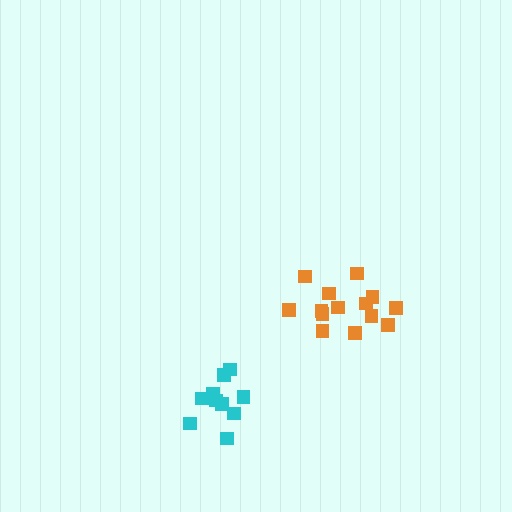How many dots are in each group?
Group 1: 10 dots, Group 2: 14 dots (24 total).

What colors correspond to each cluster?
The clusters are colored: cyan, orange.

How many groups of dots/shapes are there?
There are 2 groups.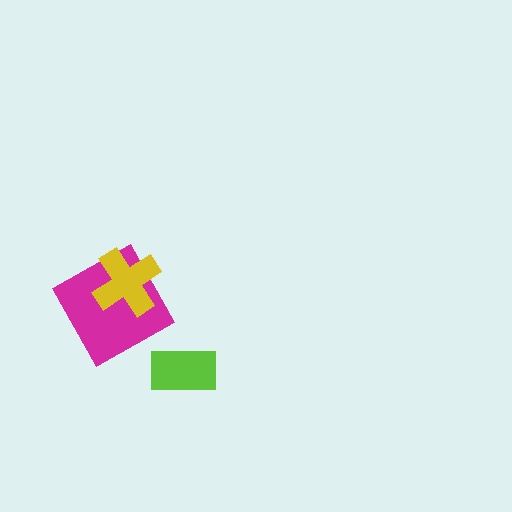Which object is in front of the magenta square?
The yellow cross is in front of the magenta square.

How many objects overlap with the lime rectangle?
0 objects overlap with the lime rectangle.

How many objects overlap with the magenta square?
1 object overlaps with the magenta square.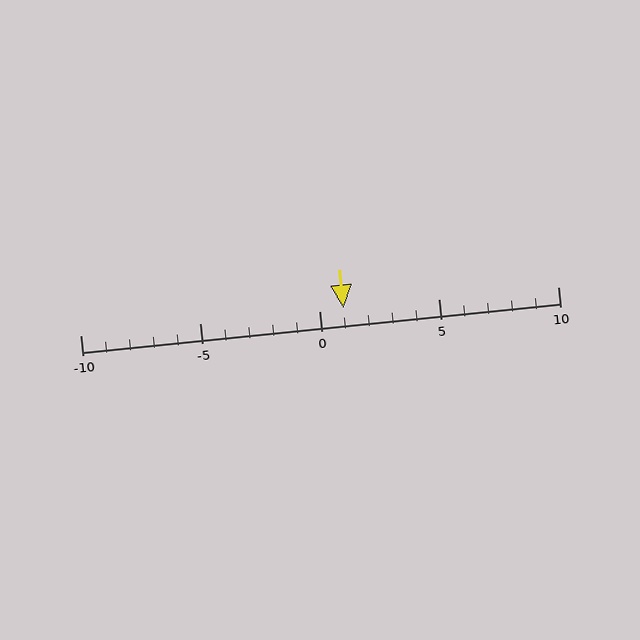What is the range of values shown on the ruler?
The ruler shows values from -10 to 10.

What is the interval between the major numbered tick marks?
The major tick marks are spaced 5 units apart.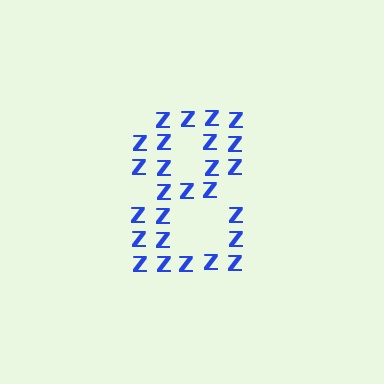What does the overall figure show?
The overall figure shows the digit 8.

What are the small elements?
The small elements are letter Z's.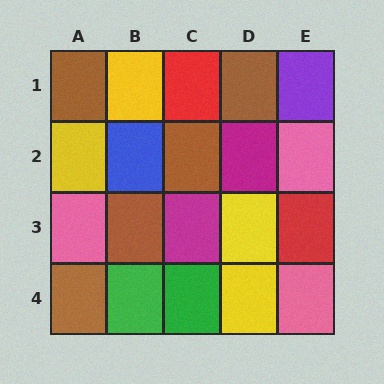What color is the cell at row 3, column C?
Magenta.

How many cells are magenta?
2 cells are magenta.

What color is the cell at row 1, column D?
Brown.